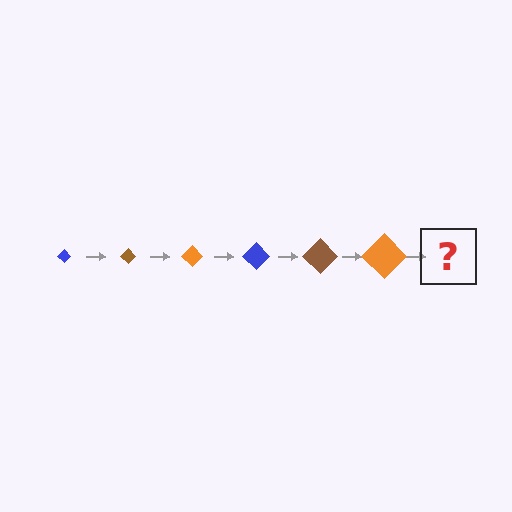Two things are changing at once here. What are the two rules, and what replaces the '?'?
The two rules are that the diamond grows larger each step and the color cycles through blue, brown, and orange. The '?' should be a blue diamond, larger than the previous one.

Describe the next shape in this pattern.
It should be a blue diamond, larger than the previous one.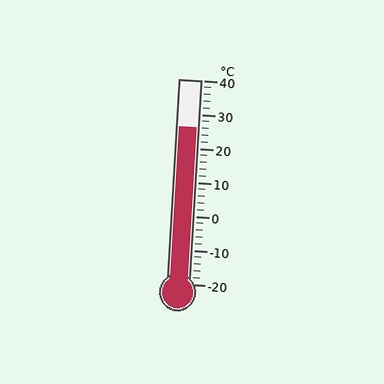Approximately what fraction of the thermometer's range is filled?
The thermometer is filled to approximately 75% of its range.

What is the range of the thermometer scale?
The thermometer scale ranges from -20°C to 40°C.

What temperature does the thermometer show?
The thermometer shows approximately 26°C.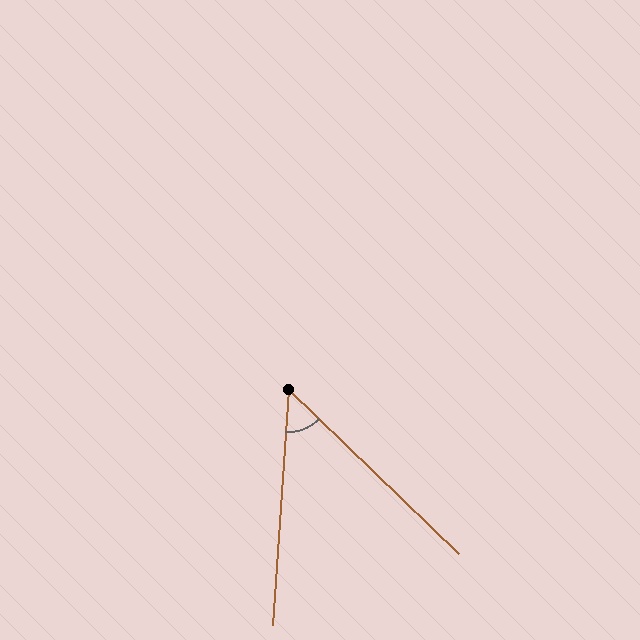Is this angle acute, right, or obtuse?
It is acute.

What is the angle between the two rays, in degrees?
Approximately 50 degrees.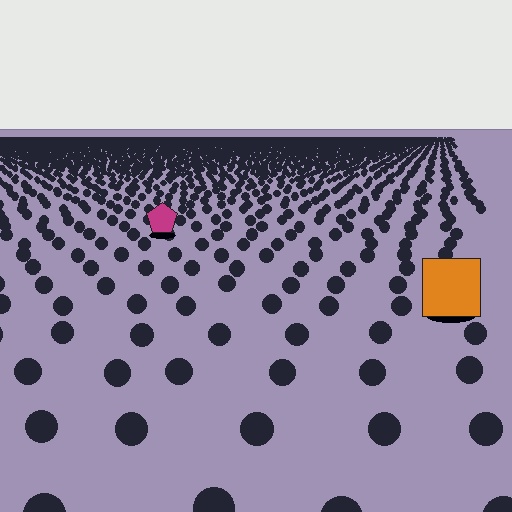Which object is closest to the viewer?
The orange square is closest. The texture marks near it are larger and more spread out.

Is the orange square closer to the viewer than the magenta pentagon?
Yes. The orange square is closer — you can tell from the texture gradient: the ground texture is coarser near it.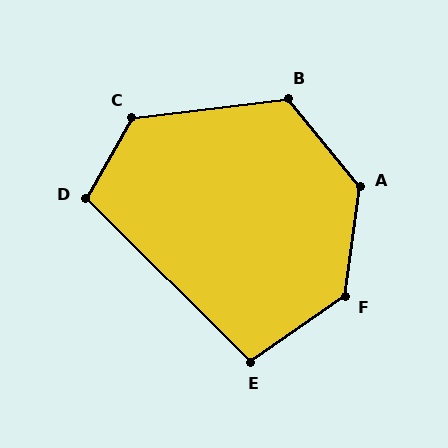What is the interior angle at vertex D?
Approximately 105 degrees (obtuse).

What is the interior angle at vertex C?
Approximately 126 degrees (obtuse).